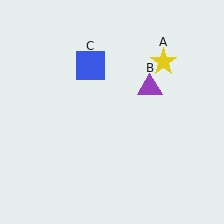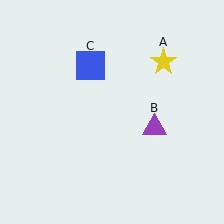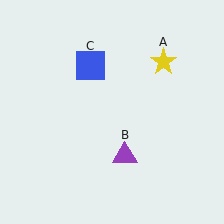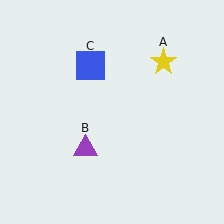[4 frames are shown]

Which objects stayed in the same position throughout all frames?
Yellow star (object A) and blue square (object C) remained stationary.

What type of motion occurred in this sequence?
The purple triangle (object B) rotated clockwise around the center of the scene.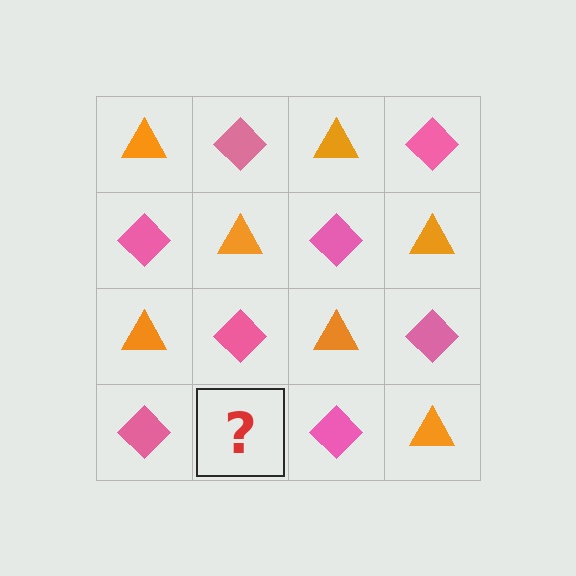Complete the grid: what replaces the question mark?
The question mark should be replaced with an orange triangle.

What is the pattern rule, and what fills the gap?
The rule is that it alternates orange triangle and pink diamond in a checkerboard pattern. The gap should be filled with an orange triangle.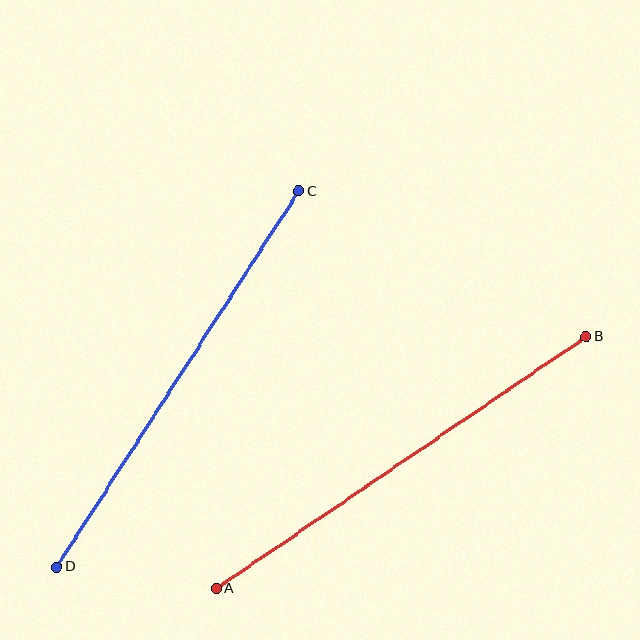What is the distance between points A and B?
The distance is approximately 448 pixels.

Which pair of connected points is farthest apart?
Points A and B are farthest apart.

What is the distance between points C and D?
The distance is approximately 447 pixels.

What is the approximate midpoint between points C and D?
The midpoint is at approximately (178, 379) pixels.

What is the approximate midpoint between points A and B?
The midpoint is at approximately (401, 463) pixels.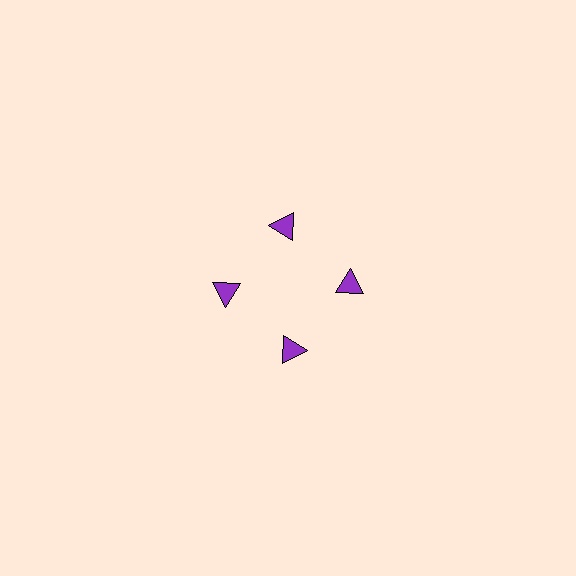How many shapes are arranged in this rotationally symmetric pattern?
There are 4 shapes, arranged in 4 groups of 1.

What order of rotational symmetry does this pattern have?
This pattern has 4-fold rotational symmetry.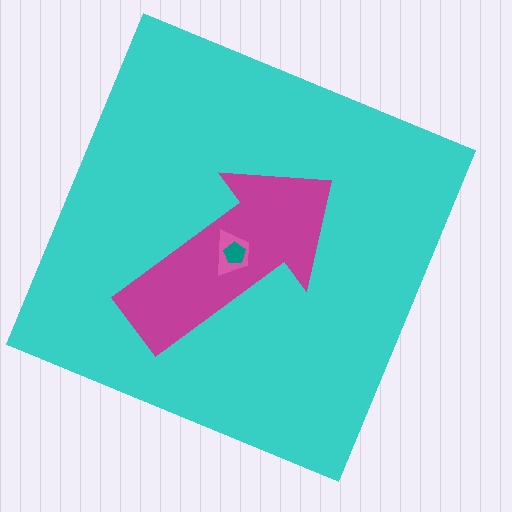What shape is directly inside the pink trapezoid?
The teal pentagon.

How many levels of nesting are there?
4.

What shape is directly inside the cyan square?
The magenta arrow.